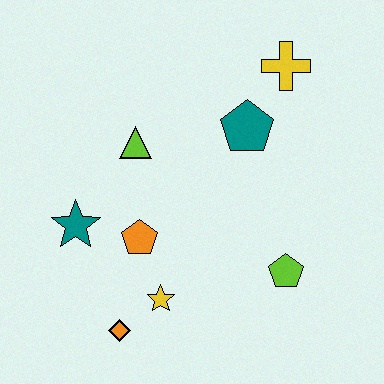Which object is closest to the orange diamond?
The yellow star is closest to the orange diamond.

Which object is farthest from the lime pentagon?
The teal star is farthest from the lime pentagon.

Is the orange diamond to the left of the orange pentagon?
Yes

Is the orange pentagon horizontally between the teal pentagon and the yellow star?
No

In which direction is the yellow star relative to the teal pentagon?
The yellow star is below the teal pentagon.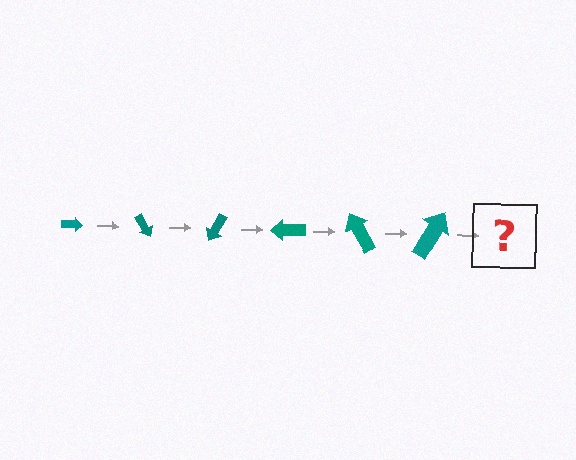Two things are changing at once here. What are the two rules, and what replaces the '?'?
The two rules are that the arrow grows larger each step and it rotates 60 degrees each step. The '?' should be an arrow, larger than the previous one and rotated 360 degrees from the start.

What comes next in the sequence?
The next element should be an arrow, larger than the previous one and rotated 360 degrees from the start.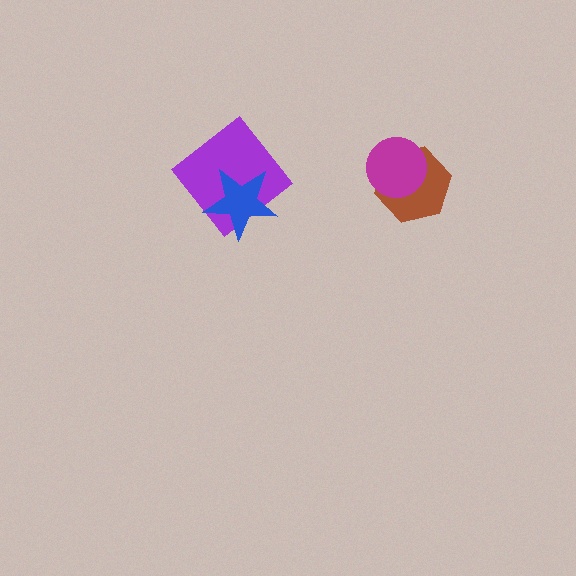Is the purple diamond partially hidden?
Yes, it is partially covered by another shape.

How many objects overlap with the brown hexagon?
1 object overlaps with the brown hexagon.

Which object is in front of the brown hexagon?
The magenta circle is in front of the brown hexagon.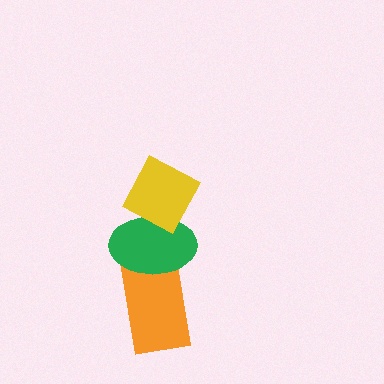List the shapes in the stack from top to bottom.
From top to bottom: the yellow diamond, the green ellipse, the orange rectangle.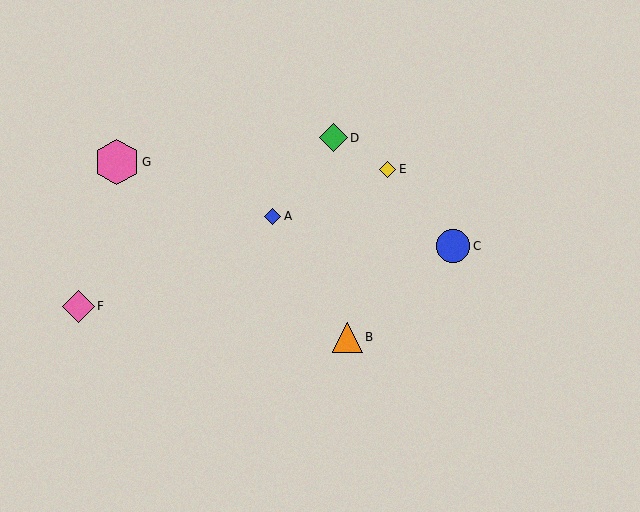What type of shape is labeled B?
Shape B is an orange triangle.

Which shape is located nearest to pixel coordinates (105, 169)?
The pink hexagon (labeled G) at (117, 162) is nearest to that location.